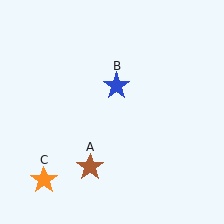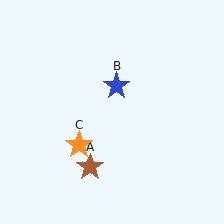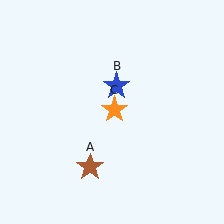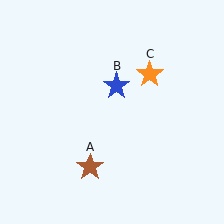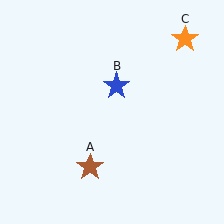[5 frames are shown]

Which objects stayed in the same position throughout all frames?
Brown star (object A) and blue star (object B) remained stationary.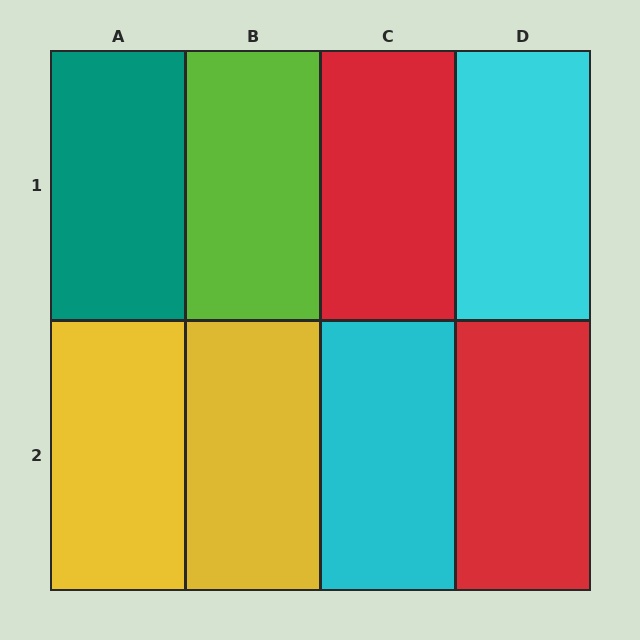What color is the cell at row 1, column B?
Lime.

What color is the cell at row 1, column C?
Red.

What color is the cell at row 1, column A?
Teal.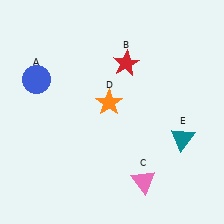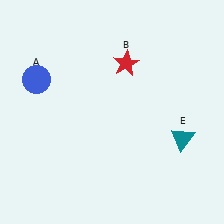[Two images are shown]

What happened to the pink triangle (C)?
The pink triangle (C) was removed in Image 2. It was in the bottom-right area of Image 1.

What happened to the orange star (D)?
The orange star (D) was removed in Image 2. It was in the top-left area of Image 1.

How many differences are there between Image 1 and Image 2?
There are 2 differences between the two images.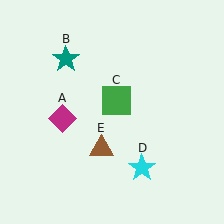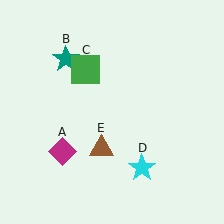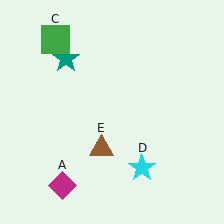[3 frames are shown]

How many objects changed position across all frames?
2 objects changed position: magenta diamond (object A), green square (object C).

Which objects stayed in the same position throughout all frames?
Teal star (object B) and cyan star (object D) and brown triangle (object E) remained stationary.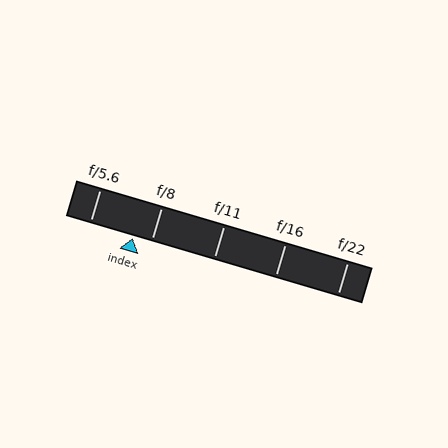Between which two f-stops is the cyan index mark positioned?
The index mark is between f/5.6 and f/8.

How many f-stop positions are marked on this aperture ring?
There are 5 f-stop positions marked.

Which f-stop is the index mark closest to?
The index mark is closest to f/8.